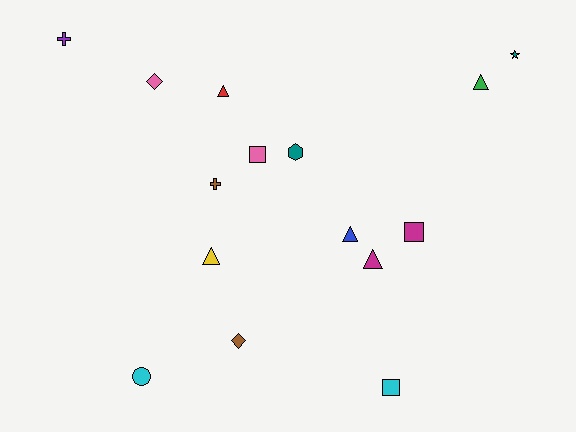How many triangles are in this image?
There are 5 triangles.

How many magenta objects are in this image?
There are 2 magenta objects.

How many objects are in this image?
There are 15 objects.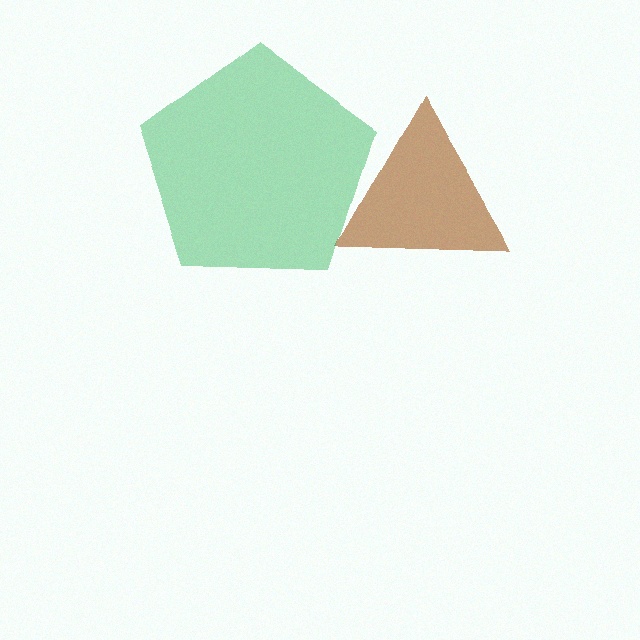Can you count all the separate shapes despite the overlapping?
Yes, there are 2 separate shapes.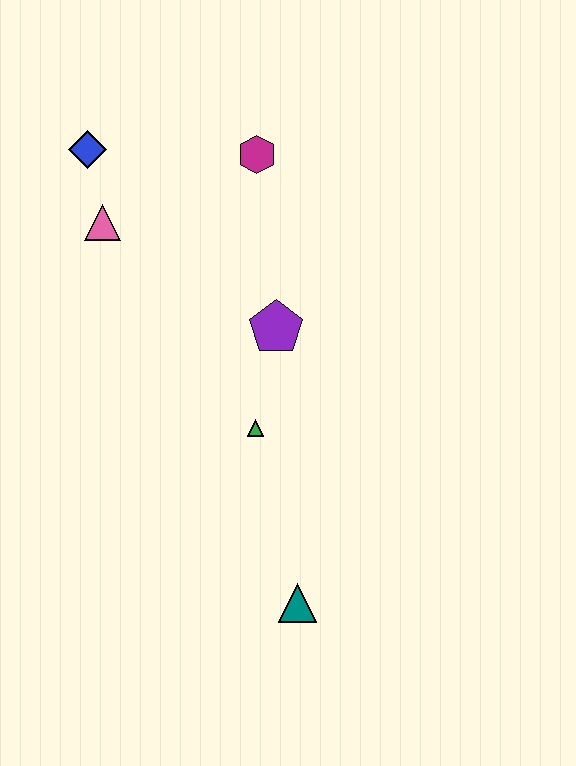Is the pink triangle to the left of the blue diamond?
No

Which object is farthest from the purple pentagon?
The teal triangle is farthest from the purple pentagon.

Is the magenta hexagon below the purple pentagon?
No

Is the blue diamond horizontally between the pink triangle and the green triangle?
No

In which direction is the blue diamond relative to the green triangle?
The blue diamond is above the green triangle.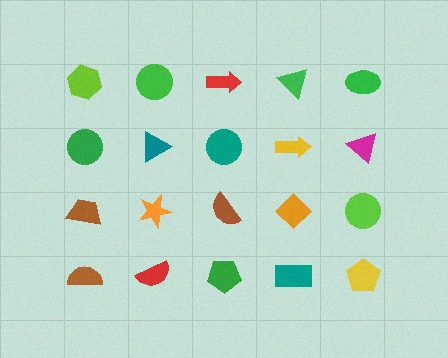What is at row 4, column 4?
A teal rectangle.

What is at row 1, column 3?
A red arrow.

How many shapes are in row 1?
5 shapes.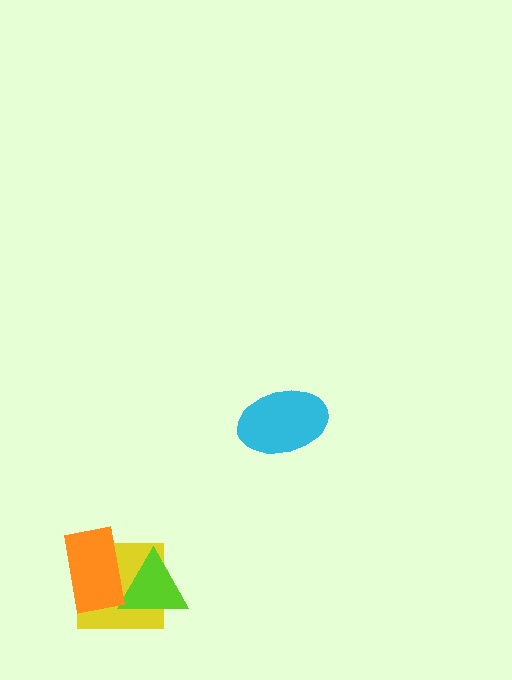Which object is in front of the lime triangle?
The orange rectangle is in front of the lime triangle.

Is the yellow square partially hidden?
Yes, it is partially covered by another shape.